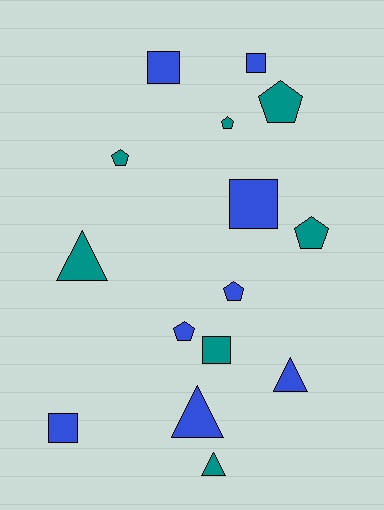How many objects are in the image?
There are 15 objects.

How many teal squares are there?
There is 1 teal square.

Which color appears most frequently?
Blue, with 8 objects.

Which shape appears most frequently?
Pentagon, with 6 objects.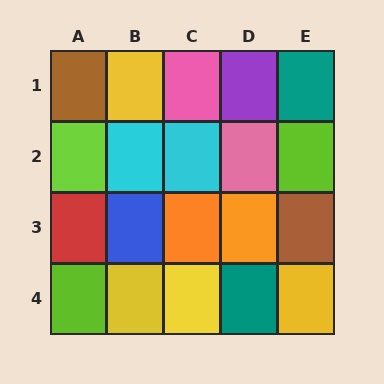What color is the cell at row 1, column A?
Brown.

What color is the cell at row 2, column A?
Lime.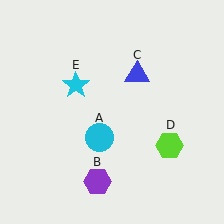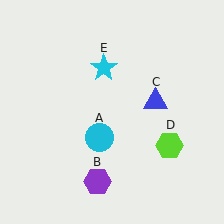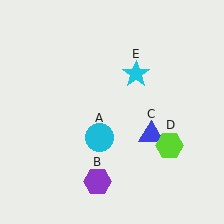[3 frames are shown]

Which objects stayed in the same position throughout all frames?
Cyan circle (object A) and purple hexagon (object B) and lime hexagon (object D) remained stationary.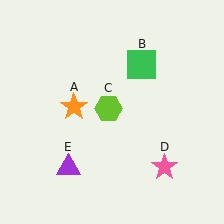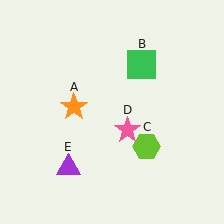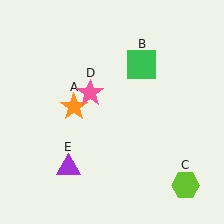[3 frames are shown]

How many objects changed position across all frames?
2 objects changed position: lime hexagon (object C), pink star (object D).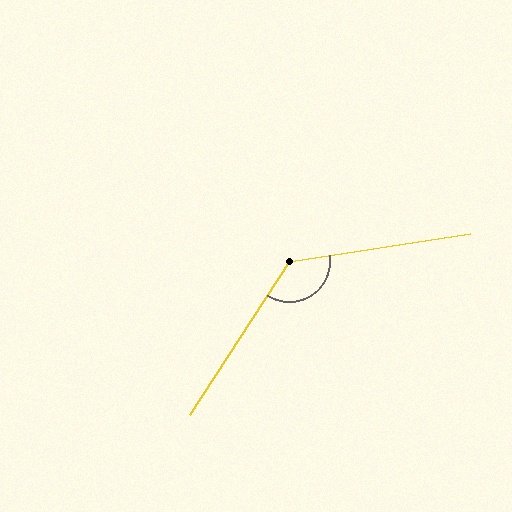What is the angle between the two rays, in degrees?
Approximately 132 degrees.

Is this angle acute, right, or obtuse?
It is obtuse.